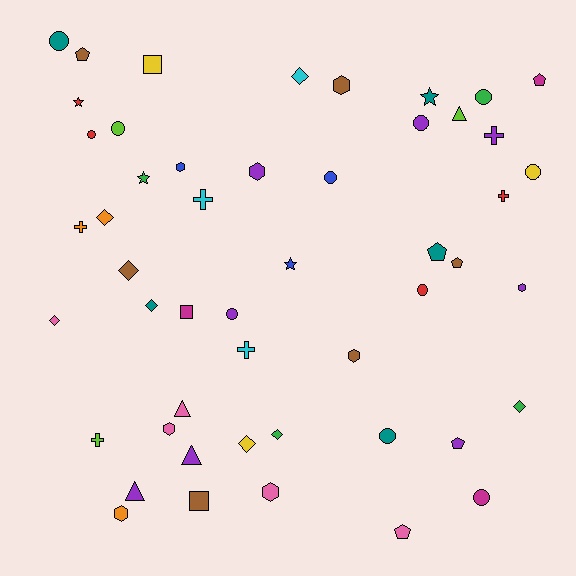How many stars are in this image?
There are 4 stars.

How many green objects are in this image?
There are 4 green objects.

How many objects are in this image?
There are 50 objects.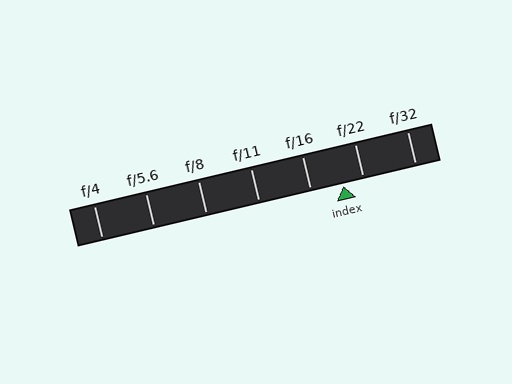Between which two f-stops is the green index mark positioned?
The index mark is between f/16 and f/22.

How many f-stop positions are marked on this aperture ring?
There are 7 f-stop positions marked.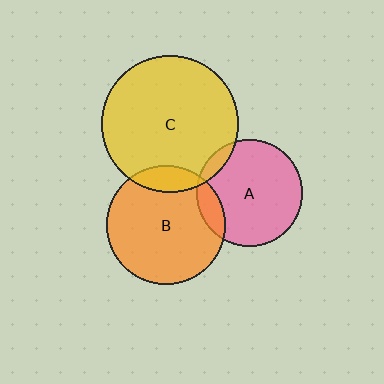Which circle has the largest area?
Circle C (yellow).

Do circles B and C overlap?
Yes.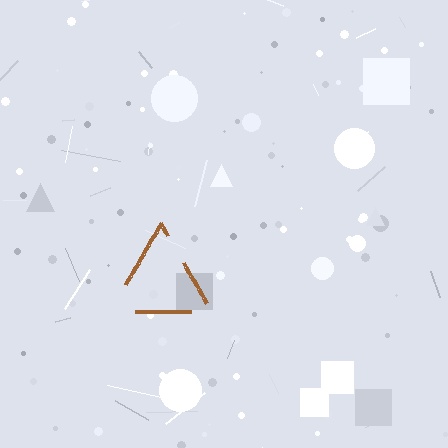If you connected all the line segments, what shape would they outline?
They would outline a triangle.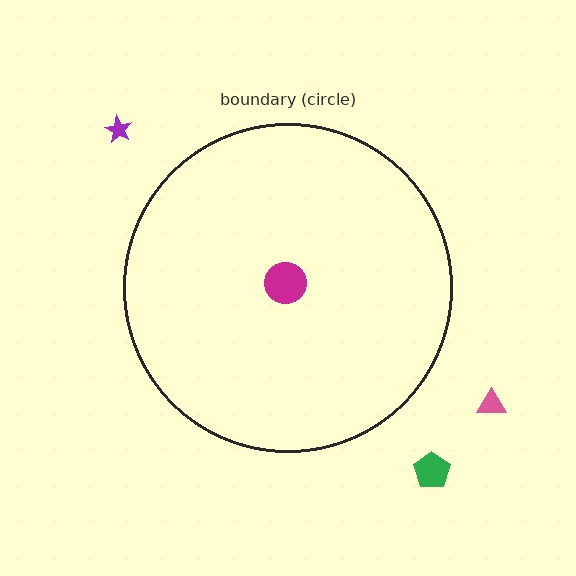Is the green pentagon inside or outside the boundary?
Outside.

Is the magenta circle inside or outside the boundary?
Inside.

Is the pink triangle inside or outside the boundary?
Outside.